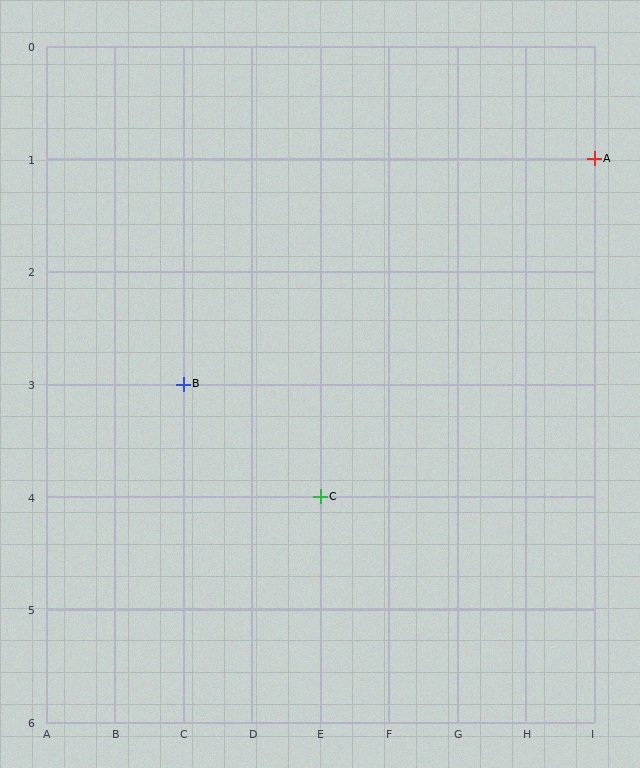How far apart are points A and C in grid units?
Points A and C are 4 columns and 3 rows apart (about 5.0 grid units diagonally).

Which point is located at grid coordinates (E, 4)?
Point C is at (E, 4).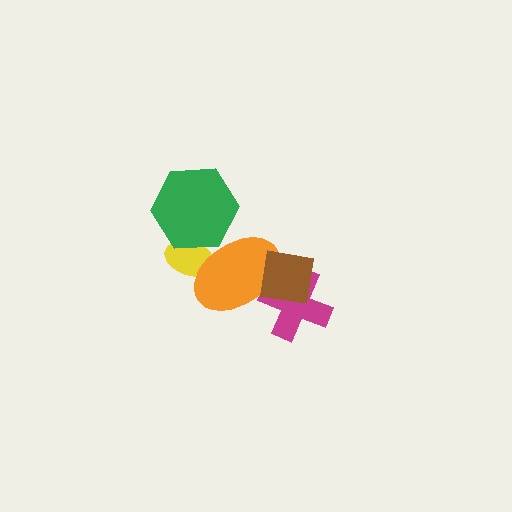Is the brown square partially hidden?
No, no other shape covers it.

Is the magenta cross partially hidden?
Yes, it is partially covered by another shape.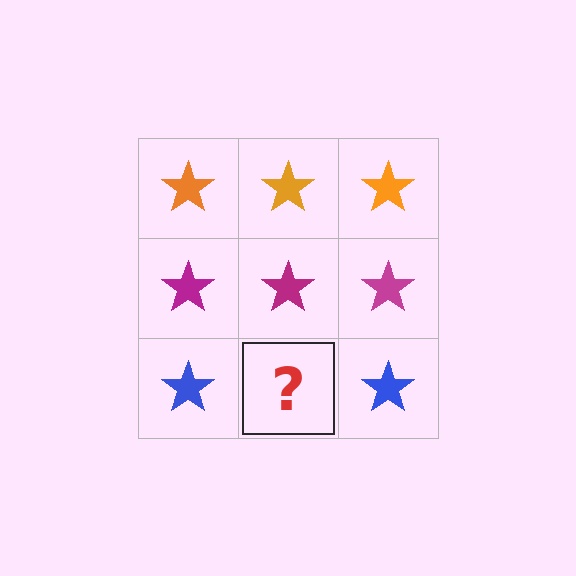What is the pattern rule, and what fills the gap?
The rule is that each row has a consistent color. The gap should be filled with a blue star.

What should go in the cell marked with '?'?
The missing cell should contain a blue star.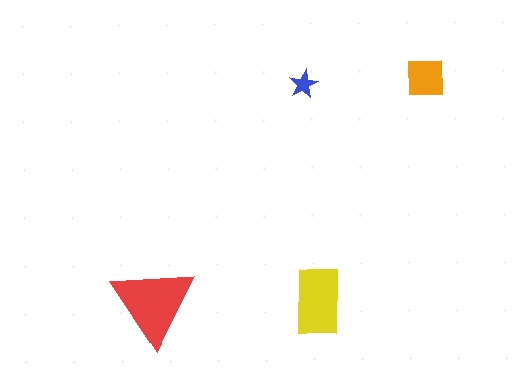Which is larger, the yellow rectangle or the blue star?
The yellow rectangle.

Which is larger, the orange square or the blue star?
The orange square.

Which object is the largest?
The red triangle.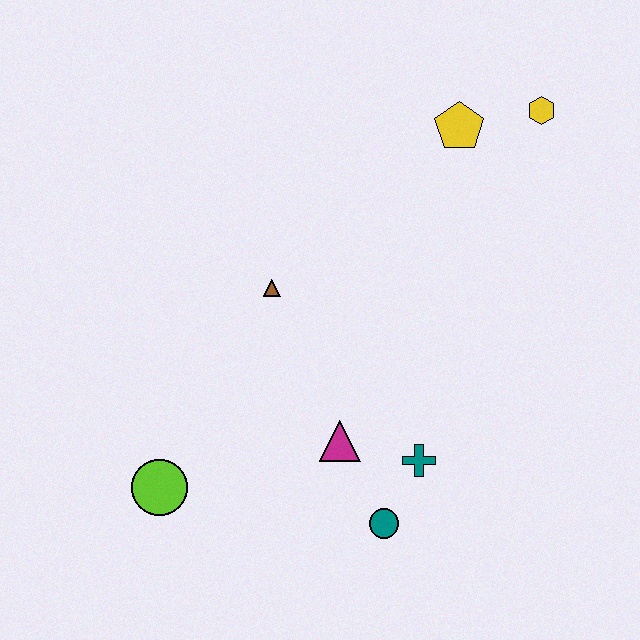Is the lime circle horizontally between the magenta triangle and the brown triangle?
No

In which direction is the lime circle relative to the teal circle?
The lime circle is to the left of the teal circle.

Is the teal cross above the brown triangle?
No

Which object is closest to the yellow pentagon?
The yellow hexagon is closest to the yellow pentagon.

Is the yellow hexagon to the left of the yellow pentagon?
No